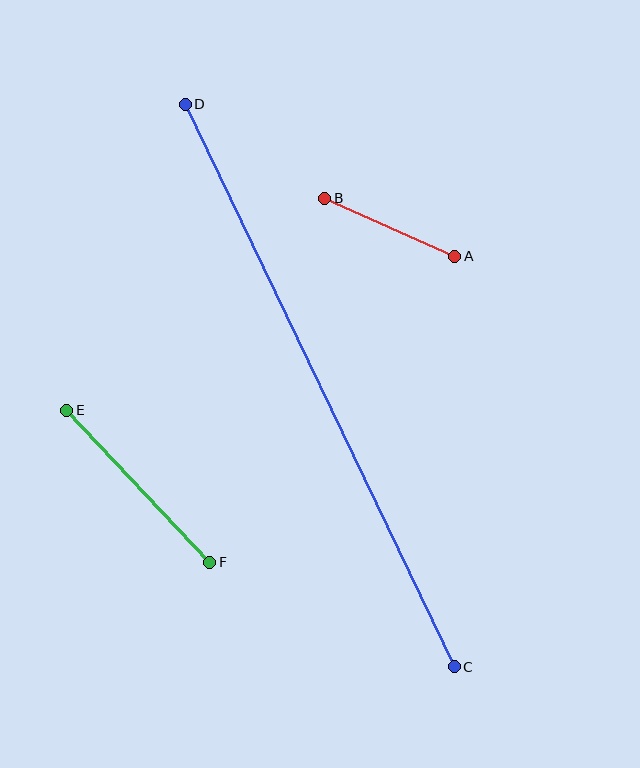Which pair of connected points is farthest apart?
Points C and D are farthest apart.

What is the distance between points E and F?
The distance is approximately 209 pixels.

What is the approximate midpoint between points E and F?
The midpoint is at approximately (138, 486) pixels.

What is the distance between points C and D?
The distance is approximately 623 pixels.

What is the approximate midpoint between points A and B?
The midpoint is at approximately (390, 227) pixels.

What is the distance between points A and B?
The distance is approximately 142 pixels.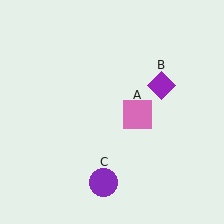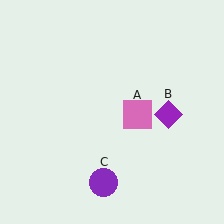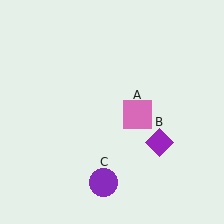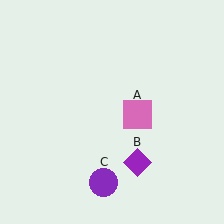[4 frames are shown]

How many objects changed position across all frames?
1 object changed position: purple diamond (object B).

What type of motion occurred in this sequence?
The purple diamond (object B) rotated clockwise around the center of the scene.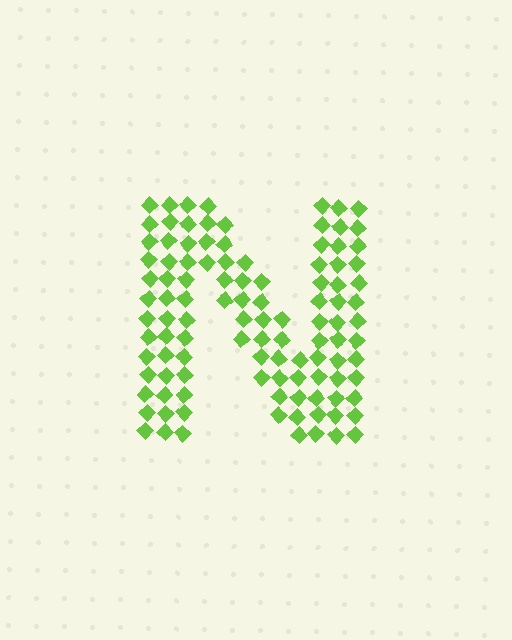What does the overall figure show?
The overall figure shows the letter N.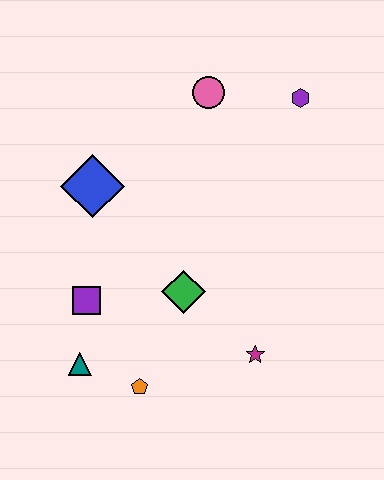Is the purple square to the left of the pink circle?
Yes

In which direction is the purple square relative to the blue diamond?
The purple square is below the blue diamond.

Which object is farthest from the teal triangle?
The purple hexagon is farthest from the teal triangle.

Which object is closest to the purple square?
The teal triangle is closest to the purple square.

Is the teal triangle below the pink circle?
Yes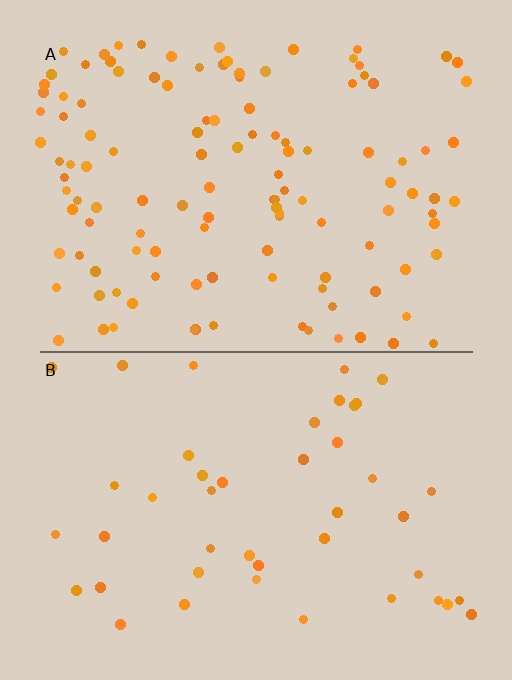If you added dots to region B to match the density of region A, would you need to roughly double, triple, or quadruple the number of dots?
Approximately triple.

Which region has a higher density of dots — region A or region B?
A (the top).